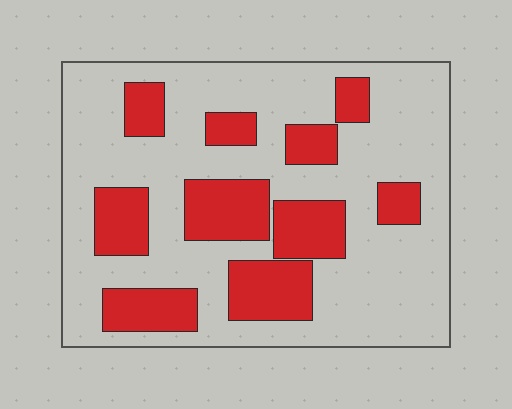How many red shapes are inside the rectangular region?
10.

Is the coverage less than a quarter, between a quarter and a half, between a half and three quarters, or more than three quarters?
Between a quarter and a half.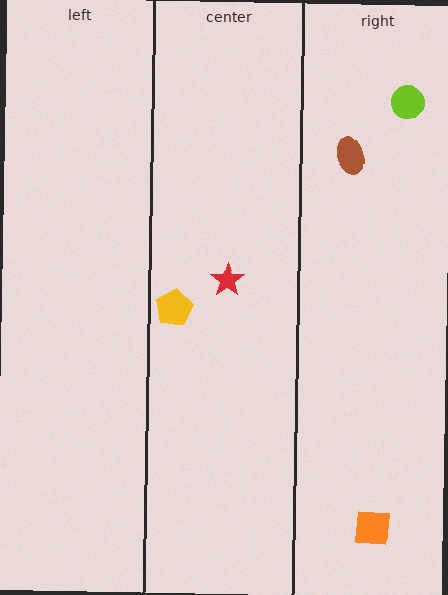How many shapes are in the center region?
2.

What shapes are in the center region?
The red star, the yellow pentagon.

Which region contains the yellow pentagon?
The center region.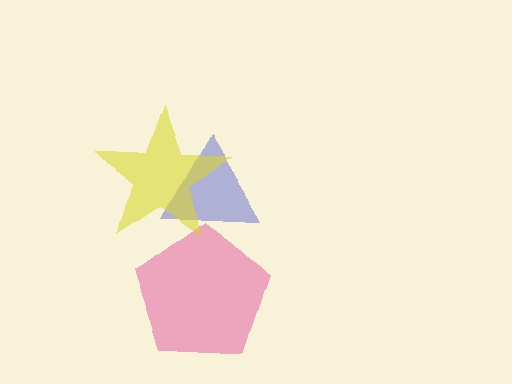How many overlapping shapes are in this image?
There are 3 overlapping shapes in the image.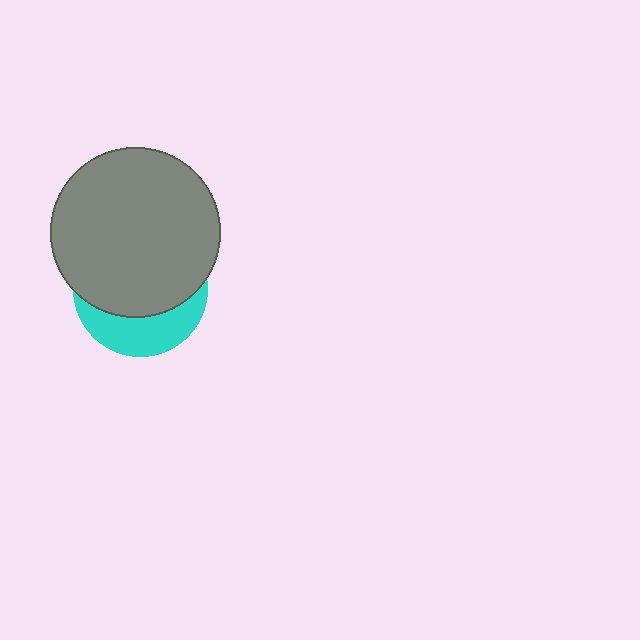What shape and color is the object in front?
The object in front is a gray circle.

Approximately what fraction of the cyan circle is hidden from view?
Roughly 67% of the cyan circle is hidden behind the gray circle.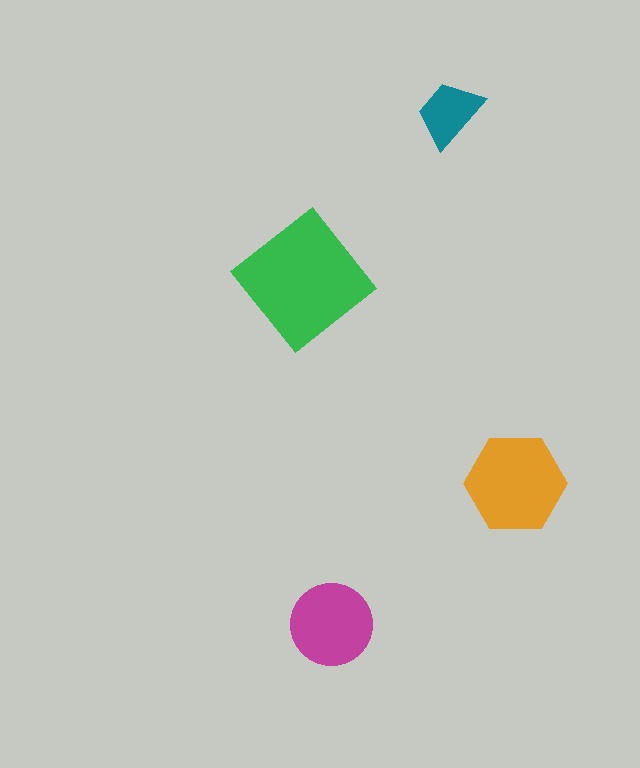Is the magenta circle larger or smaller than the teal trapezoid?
Larger.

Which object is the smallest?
The teal trapezoid.